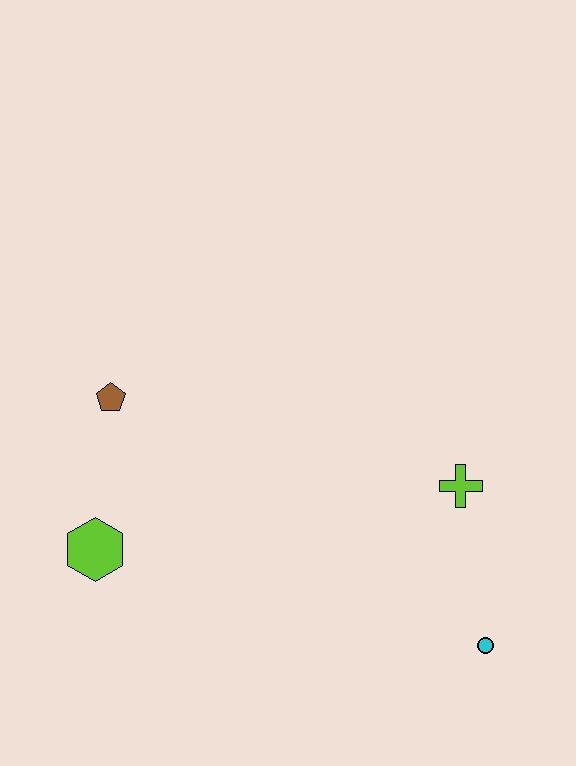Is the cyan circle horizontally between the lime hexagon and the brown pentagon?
No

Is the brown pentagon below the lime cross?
No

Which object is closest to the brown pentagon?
The lime hexagon is closest to the brown pentagon.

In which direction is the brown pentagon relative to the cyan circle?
The brown pentagon is to the left of the cyan circle.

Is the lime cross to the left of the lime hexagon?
No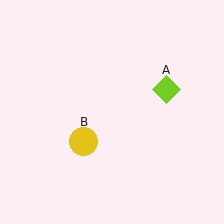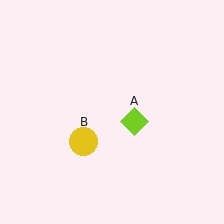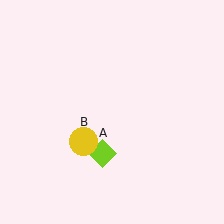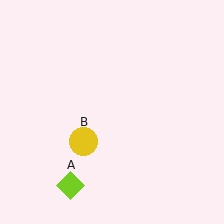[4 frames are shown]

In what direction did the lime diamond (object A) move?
The lime diamond (object A) moved down and to the left.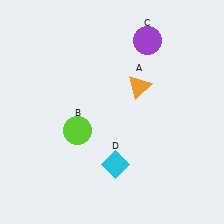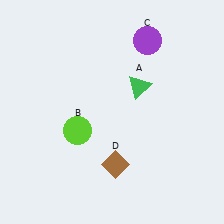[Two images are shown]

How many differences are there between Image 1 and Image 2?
There are 2 differences between the two images.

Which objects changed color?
A changed from orange to green. D changed from cyan to brown.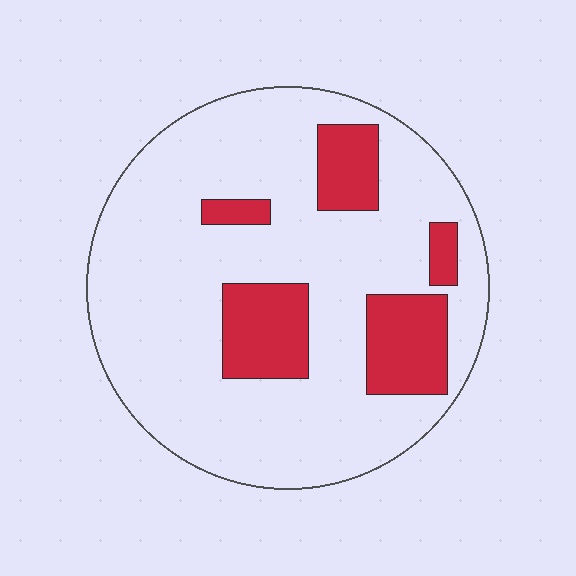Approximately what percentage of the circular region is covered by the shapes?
Approximately 20%.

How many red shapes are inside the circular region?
5.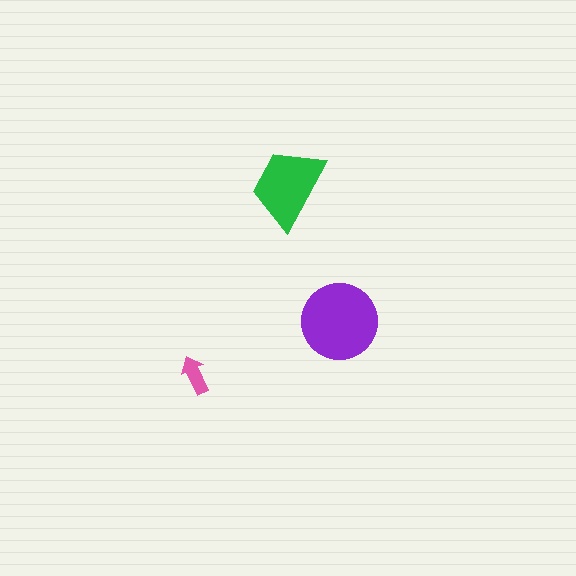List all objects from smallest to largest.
The pink arrow, the green trapezoid, the purple circle.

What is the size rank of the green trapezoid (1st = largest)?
2nd.